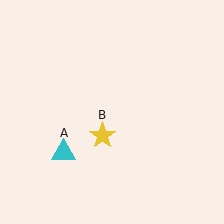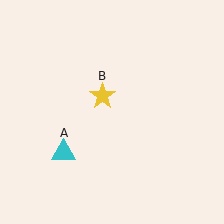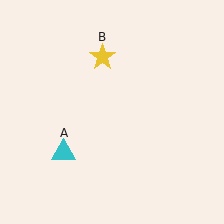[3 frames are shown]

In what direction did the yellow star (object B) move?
The yellow star (object B) moved up.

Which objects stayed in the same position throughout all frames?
Cyan triangle (object A) remained stationary.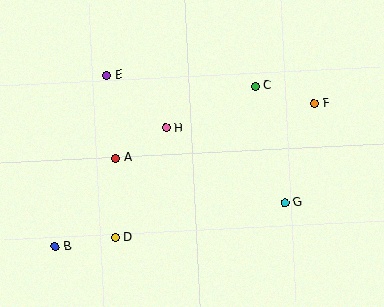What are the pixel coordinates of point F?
Point F is at (314, 104).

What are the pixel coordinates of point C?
Point C is at (255, 86).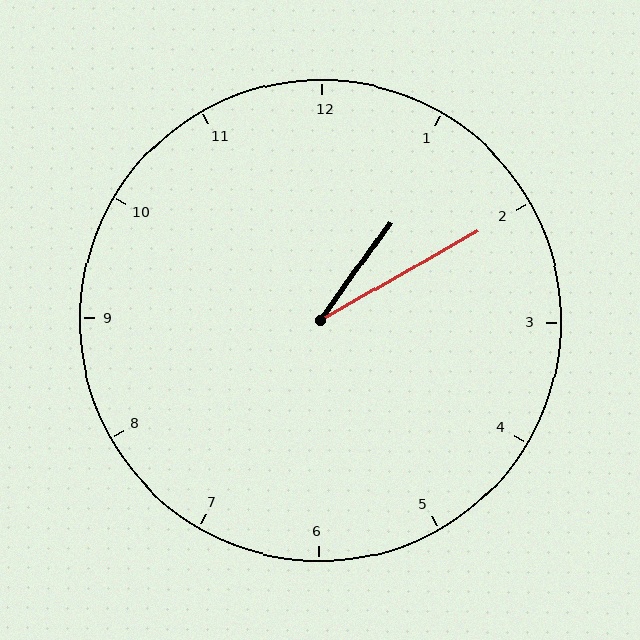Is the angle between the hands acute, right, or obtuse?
It is acute.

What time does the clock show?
1:10.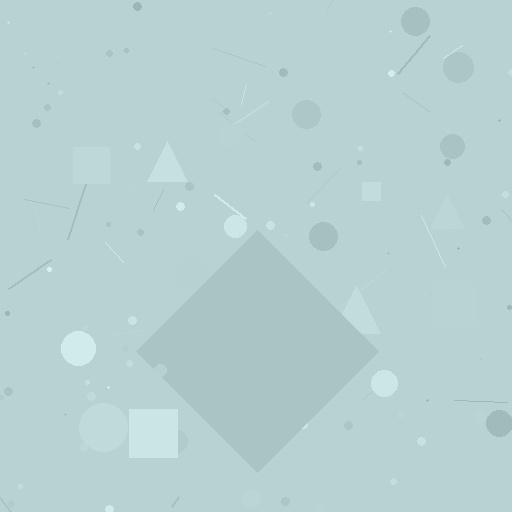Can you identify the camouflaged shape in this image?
The camouflaged shape is a diamond.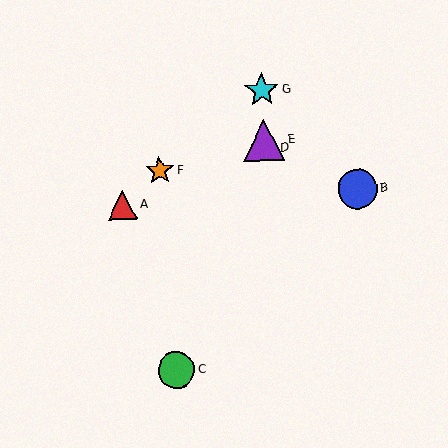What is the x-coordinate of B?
Object B is at x≈357.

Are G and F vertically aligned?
No, G is at x≈262 and F is at x≈160.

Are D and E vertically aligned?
Yes, both are at x≈264.